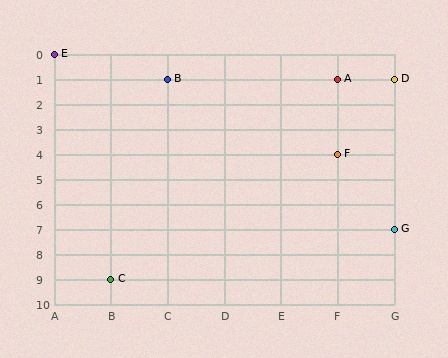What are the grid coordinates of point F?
Point F is at grid coordinates (F, 4).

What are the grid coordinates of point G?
Point G is at grid coordinates (G, 7).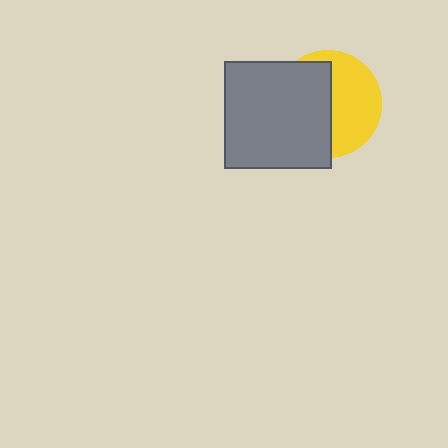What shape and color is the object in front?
The object in front is a gray square.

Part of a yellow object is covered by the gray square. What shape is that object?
It is a circle.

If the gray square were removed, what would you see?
You would see the complete yellow circle.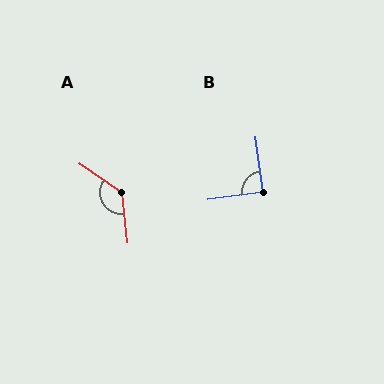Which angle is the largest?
A, at approximately 131 degrees.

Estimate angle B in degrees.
Approximately 90 degrees.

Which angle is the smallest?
B, at approximately 90 degrees.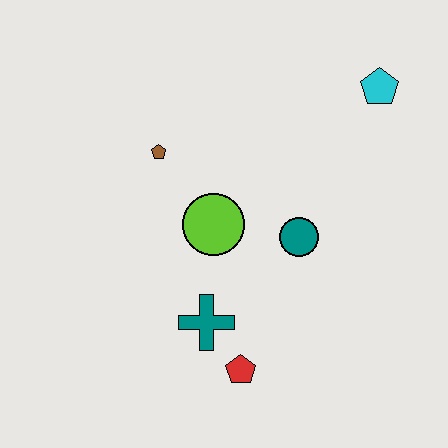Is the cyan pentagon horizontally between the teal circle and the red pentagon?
No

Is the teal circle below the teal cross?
No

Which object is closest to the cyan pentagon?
The teal circle is closest to the cyan pentagon.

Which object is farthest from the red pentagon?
The cyan pentagon is farthest from the red pentagon.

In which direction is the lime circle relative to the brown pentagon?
The lime circle is below the brown pentagon.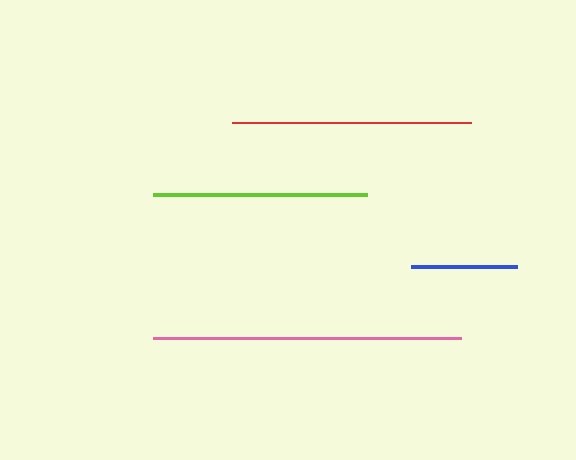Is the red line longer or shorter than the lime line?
The red line is longer than the lime line.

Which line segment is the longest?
The pink line is the longest at approximately 307 pixels.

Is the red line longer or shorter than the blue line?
The red line is longer than the blue line.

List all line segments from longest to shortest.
From longest to shortest: pink, red, lime, blue.